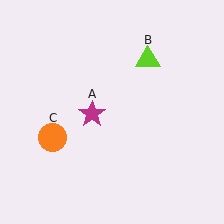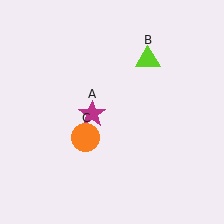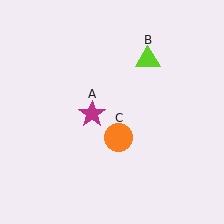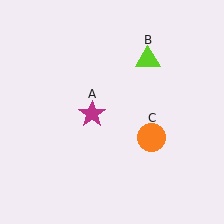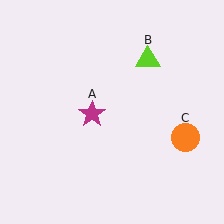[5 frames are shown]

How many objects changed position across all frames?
1 object changed position: orange circle (object C).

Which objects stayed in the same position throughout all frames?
Magenta star (object A) and lime triangle (object B) remained stationary.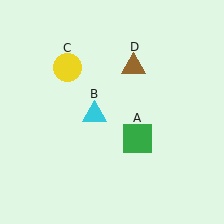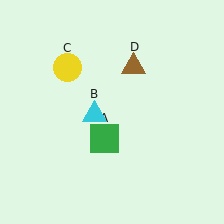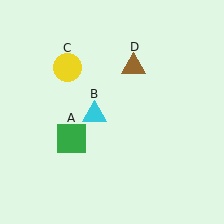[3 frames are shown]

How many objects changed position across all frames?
1 object changed position: green square (object A).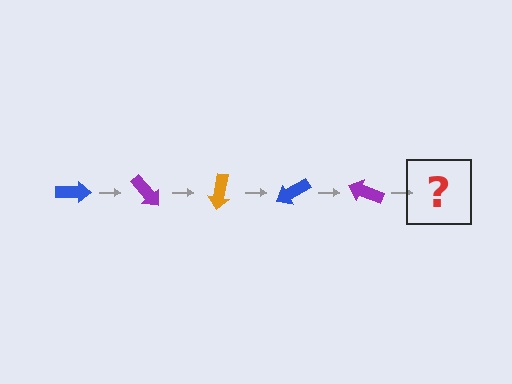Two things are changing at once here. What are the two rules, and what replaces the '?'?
The two rules are that it rotates 50 degrees each step and the color cycles through blue, purple, and orange. The '?' should be an orange arrow, rotated 250 degrees from the start.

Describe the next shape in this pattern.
It should be an orange arrow, rotated 250 degrees from the start.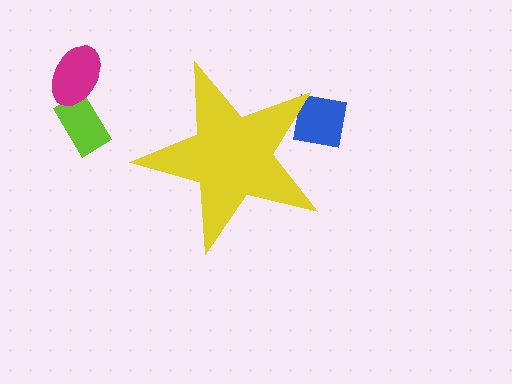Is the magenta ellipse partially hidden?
No, the magenta ellipse is fully visible.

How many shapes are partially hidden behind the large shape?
1 shape is partially hidden.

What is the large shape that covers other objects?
A yellow star.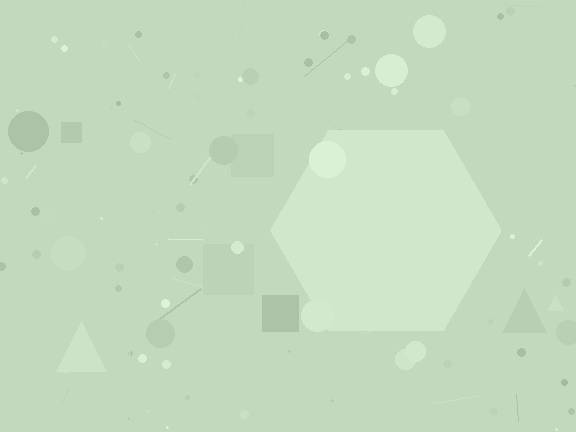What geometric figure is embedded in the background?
A hexagon is embedded in the background.